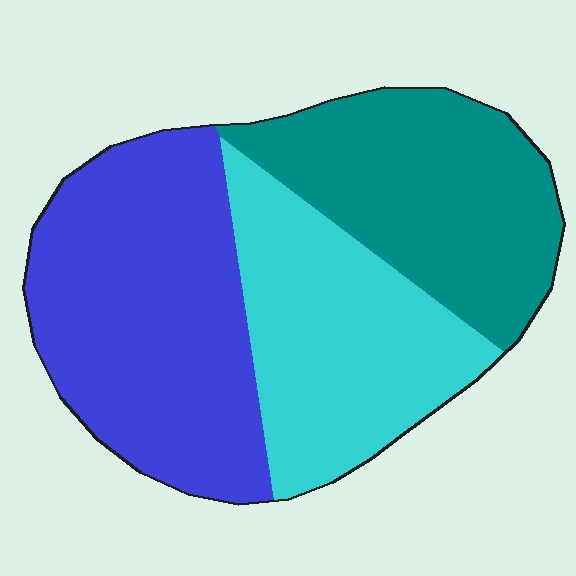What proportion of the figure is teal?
Teal covers 30% of the figure.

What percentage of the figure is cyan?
Cyan covers roughly 30% of the figure.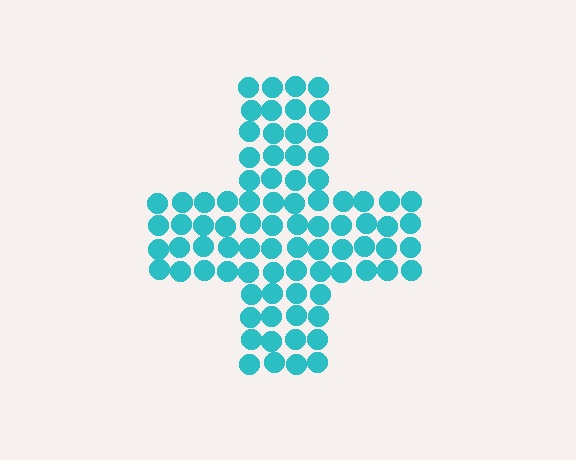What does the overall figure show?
The overall figure shows a cross.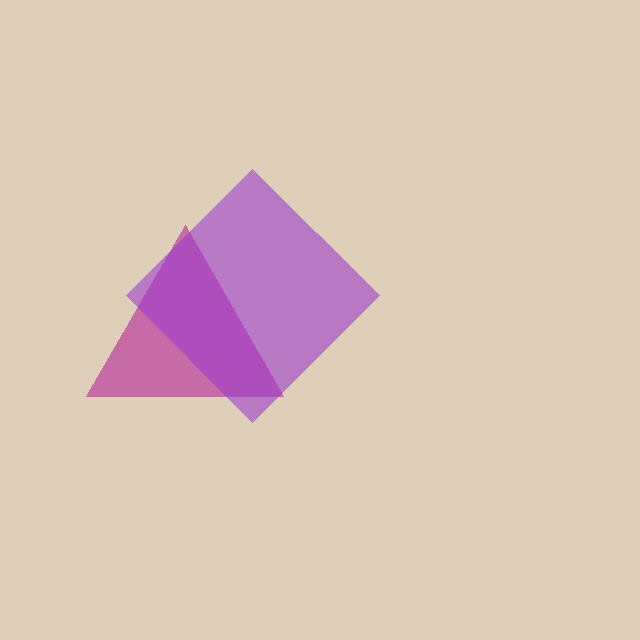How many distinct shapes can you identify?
There are 2 distinct shapes: a magenta triangle, a purple diamond.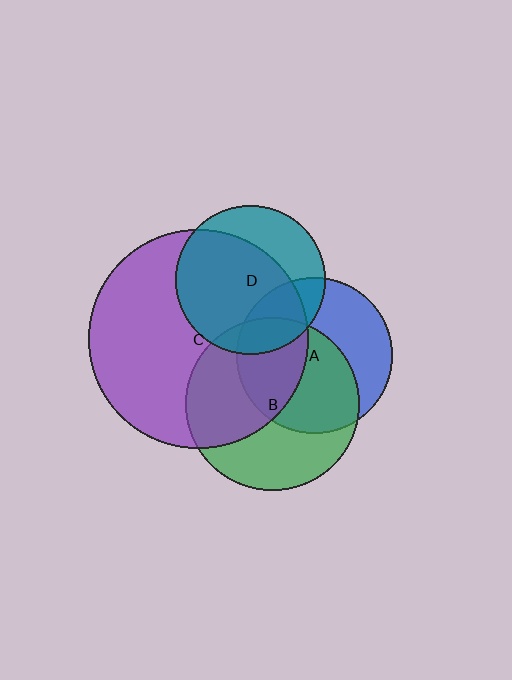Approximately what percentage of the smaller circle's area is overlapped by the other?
Approximately 70%.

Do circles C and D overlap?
Yes.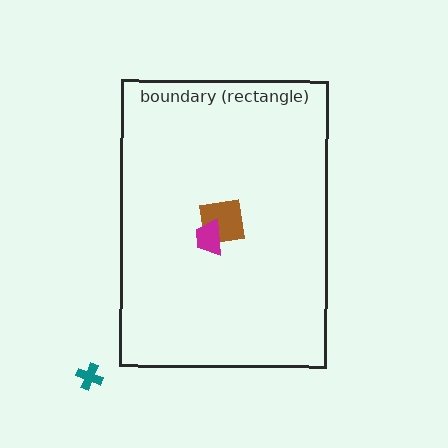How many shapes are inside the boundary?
2 inside, 1 outside.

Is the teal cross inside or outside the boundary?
Outside.